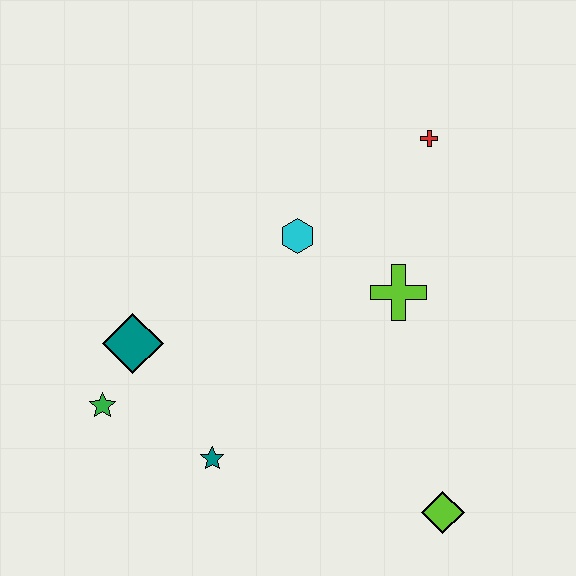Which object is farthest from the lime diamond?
The red cross is farthest from the lime diamond.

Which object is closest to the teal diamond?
The green star is closest to the teal diamond.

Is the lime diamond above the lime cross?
No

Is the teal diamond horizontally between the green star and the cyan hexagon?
Yes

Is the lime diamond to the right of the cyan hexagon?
Yes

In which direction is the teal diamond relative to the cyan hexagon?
The teal diamond is to the left of the cyan hexagon.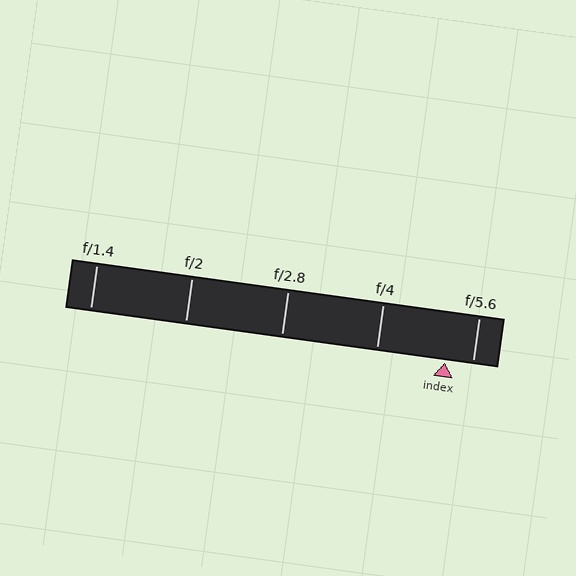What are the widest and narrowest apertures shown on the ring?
The widest aperture shown is f/1.4 and the narrowest is f/5.6.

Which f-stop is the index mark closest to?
The index mark is closest to f/5.6.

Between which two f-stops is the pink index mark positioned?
The index mark is between f/4 and f/5.6.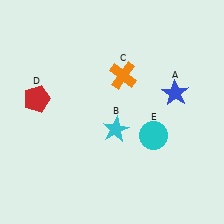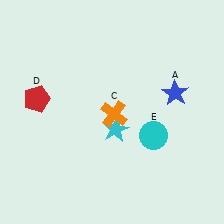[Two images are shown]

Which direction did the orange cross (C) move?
The orange cross (C) moved down.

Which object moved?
The orange cross (C) moved down.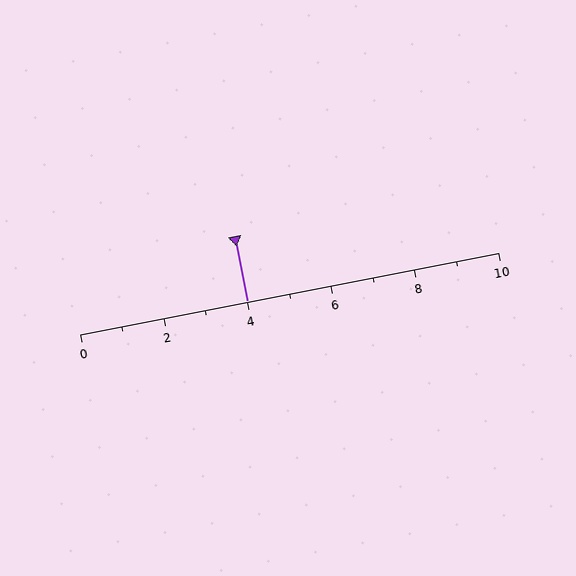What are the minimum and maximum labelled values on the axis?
The axis runs from 0 to 10.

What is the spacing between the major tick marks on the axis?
The major ticks are spaced 2 apart.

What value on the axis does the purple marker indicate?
The marker indicates approximately 4.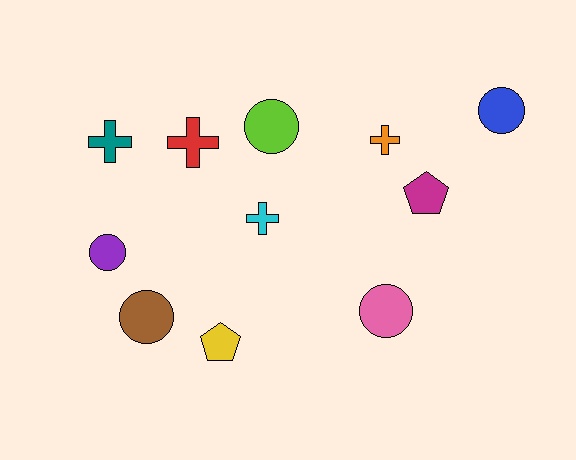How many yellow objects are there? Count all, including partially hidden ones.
There is 1 yellow object.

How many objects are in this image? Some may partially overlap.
There are 11 objects.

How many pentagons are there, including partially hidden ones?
There are 2 pentagons.